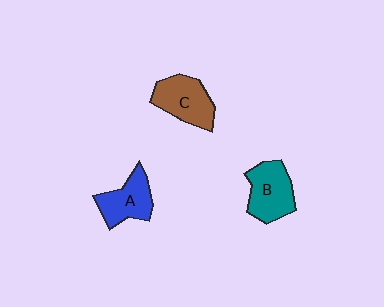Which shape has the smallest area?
Shape A (blue).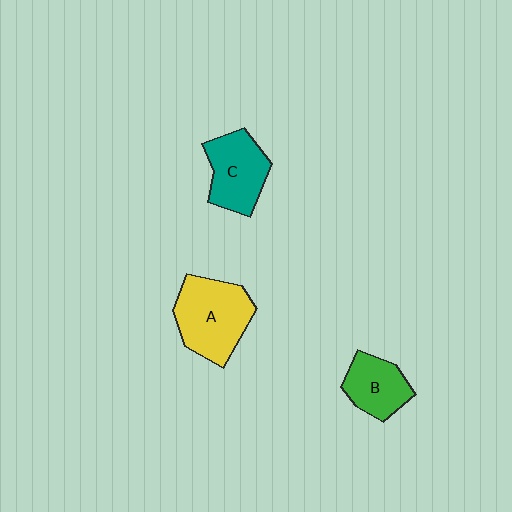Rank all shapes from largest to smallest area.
From largest to smallest: A (yellow), C (teal), B (green).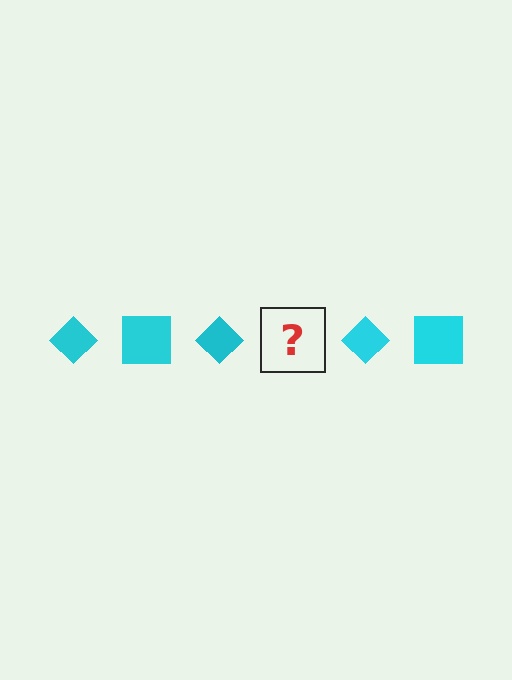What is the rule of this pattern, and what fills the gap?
The rule is that the pattern cycles through diamond, square shapes in cyan. The gap should be filled with a cyan square.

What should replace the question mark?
The question mark should be replaced with a cyan square.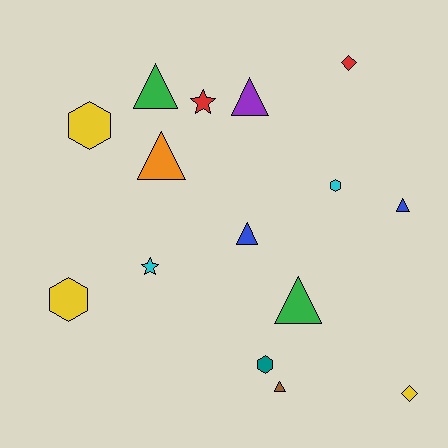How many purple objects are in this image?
There is 1 purple object.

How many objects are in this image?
There are 15 objects.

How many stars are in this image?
There are 2 stars.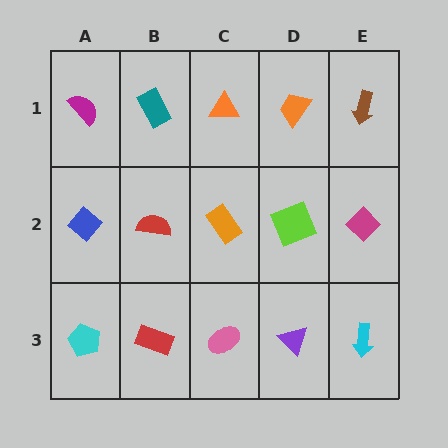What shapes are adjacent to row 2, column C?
An orange triangle (row 1, column C), a pink ellipse (row 3, column C), a red semicircle (row 2, column B), a lime square (row 2, column D).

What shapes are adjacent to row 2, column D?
An orange trapezoid (row 1, column D), a purple triangle (row 3, column D), an orange rectangle (row 2, column C), a magenta diamond (row 2, column E).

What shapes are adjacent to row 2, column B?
A teal rectangle (row 1, column B), a red rectangle (row 3, column B), a blue diamond (row 2, column A), an orange rectangle (row 2, column C).